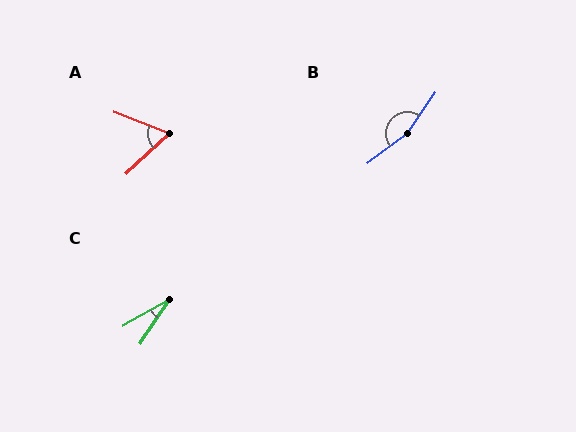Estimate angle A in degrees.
Approximately 64 degrees.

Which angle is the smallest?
C, at approximately 26 degrees.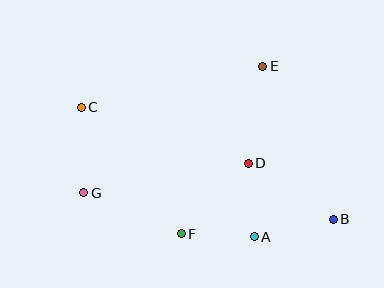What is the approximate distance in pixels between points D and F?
The distance between D and F is approximately 97 pixels.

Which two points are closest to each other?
Points A and F are closest to each other.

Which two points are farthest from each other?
Points B and C are farthest from each other.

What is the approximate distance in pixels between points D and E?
The distance between D and E is approximately 98 pixels.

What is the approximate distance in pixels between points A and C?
The distance between A and C is approximately 216 pixels.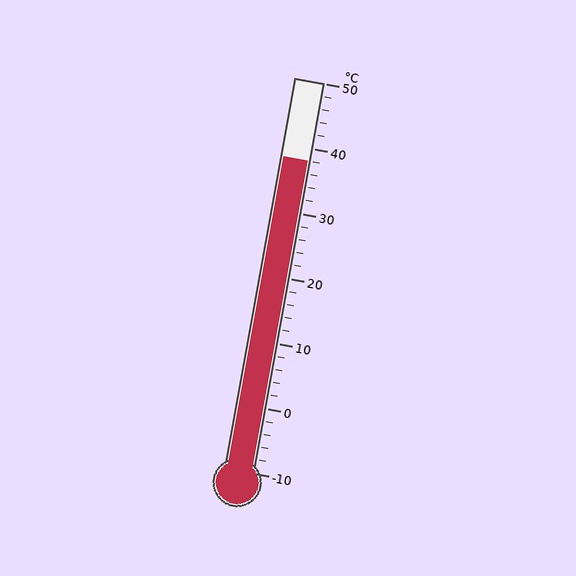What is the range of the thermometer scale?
The thermometer scale ranges from -10°C to 50°C.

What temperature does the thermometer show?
The thermometer shows approximately 38°C.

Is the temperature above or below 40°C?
The temperature is below 40°C.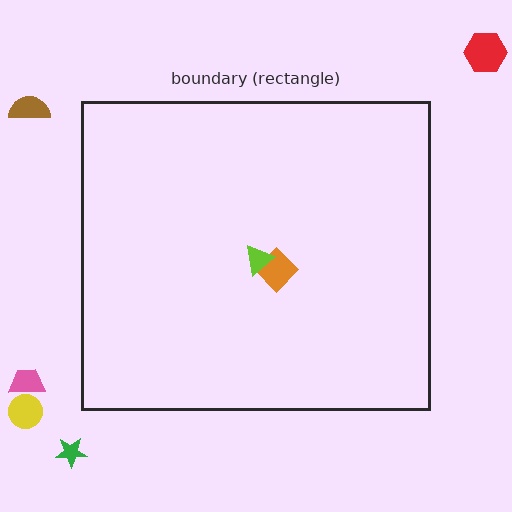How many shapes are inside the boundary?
2 inside, 5 outside.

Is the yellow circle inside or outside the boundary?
Outside.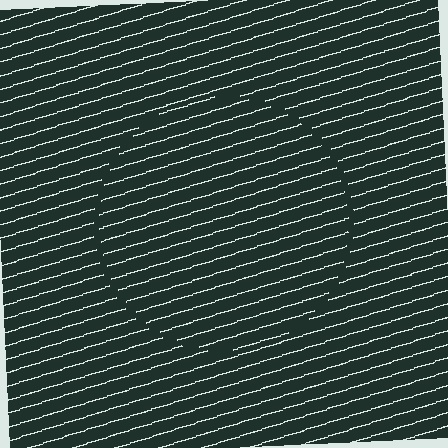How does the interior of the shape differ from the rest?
The interior of the shape contains the same grating, shifted by half a period — the contour is defined by the phase discontinuity where line-ends from the inner and outer gratings abut.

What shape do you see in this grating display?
An illusory circle. The interior of the shape contains the same grating, shifted by half a period — the contour is defined by the phase discontinuity where line-ends from the inner and outer gratings abut.